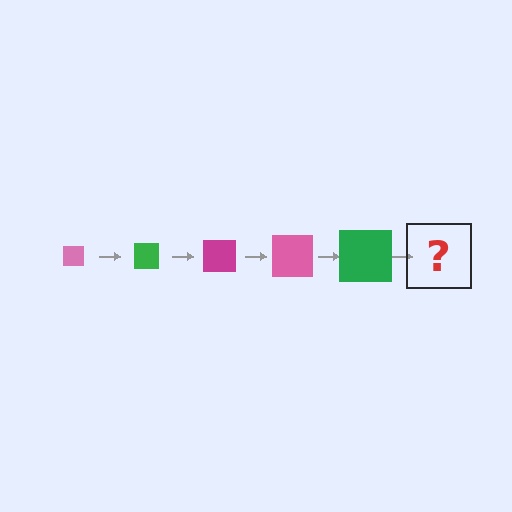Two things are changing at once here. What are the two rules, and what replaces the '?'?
The two rules are that the square grows larger each step and the color cycles through pink, green, and magenta. The '?' should be a magenta square, larger than the previous one.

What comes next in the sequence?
The next element should be a magenta square, larger than the previous one.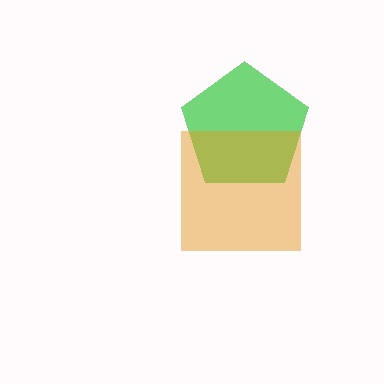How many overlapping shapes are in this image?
There are 2 overlapping shapes in the image.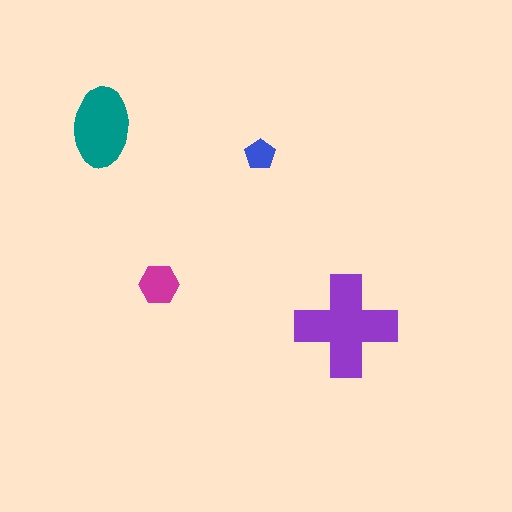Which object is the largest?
The purple cross.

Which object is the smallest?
The blue pentagon.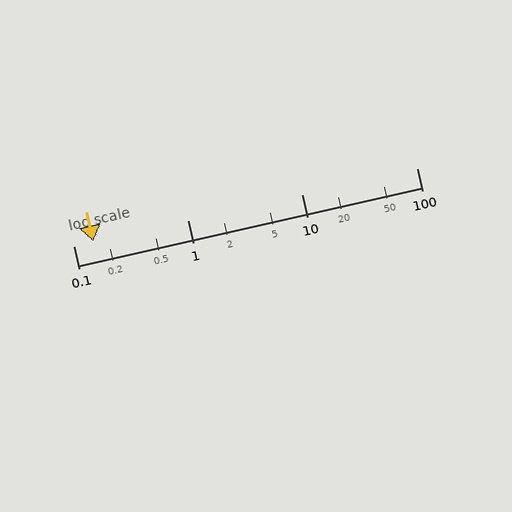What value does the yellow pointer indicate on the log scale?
The pointer indicates approximately 0.15.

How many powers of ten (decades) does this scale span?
The scale spans 3 decades, from 0.1 to 100.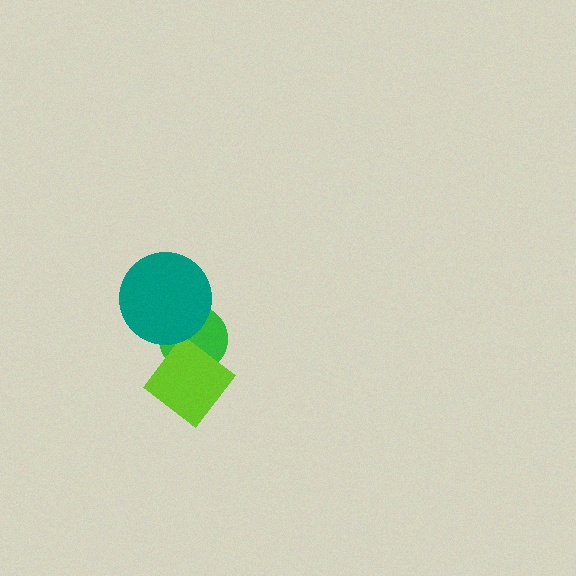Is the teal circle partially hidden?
No, no other shape covers it.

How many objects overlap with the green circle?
2 objects overlap with the green circle.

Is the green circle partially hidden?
Yes, it is partially covered by another shape.